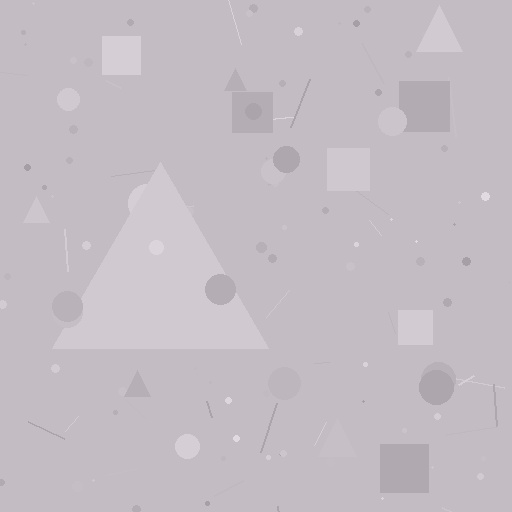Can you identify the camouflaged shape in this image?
The camouflaged shape is a triangle.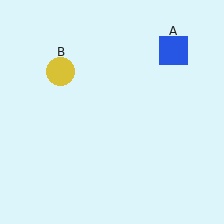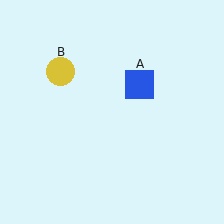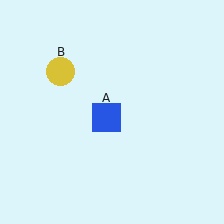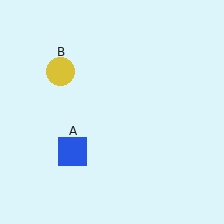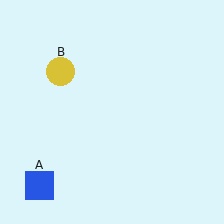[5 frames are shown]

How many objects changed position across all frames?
1 object changed position: blue square (object A).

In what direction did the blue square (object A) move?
The blue square (object A) moved down and to the left.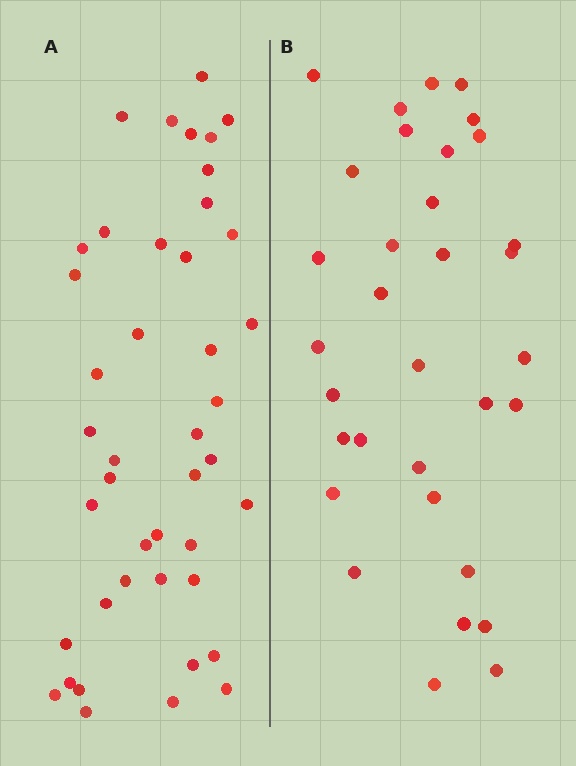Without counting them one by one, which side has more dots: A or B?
Region A (the left region) has more dots.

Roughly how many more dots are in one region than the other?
Region A has roughly 10 or so more dots than region B.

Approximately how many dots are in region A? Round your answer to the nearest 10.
About 40 dots. (The exact count is 43, which rounds to 40.)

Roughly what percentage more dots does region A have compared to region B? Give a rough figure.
About 30% more.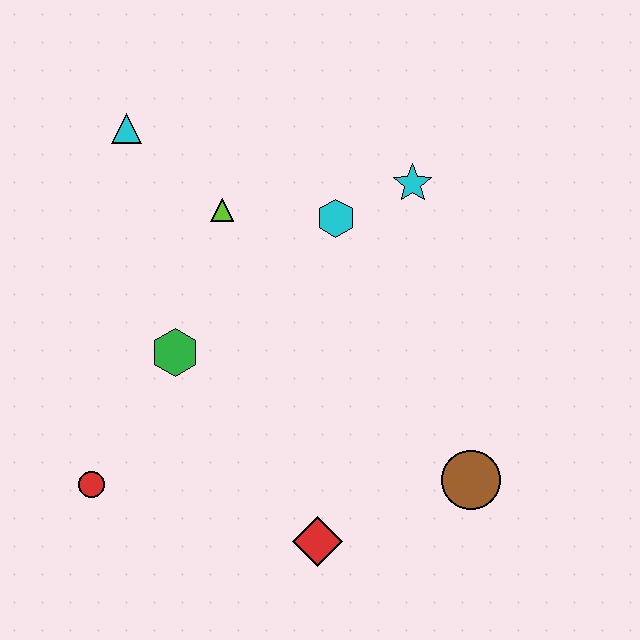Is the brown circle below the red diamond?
No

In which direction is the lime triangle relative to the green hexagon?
The lime triangle is above the green hexagon.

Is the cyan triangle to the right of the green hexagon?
No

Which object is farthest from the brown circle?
The cyan triangle is farthest from the brown circle.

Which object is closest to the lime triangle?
The cyan hexagon is closest to the lime triangle.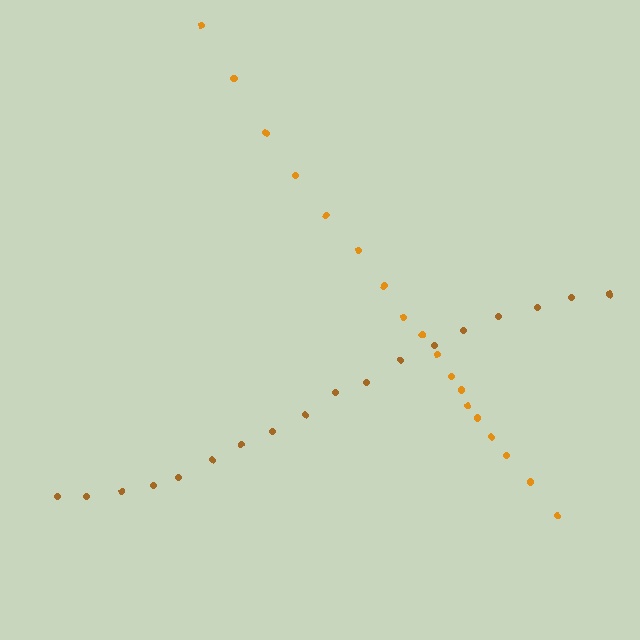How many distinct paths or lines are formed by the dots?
There are 2 distinct paths.